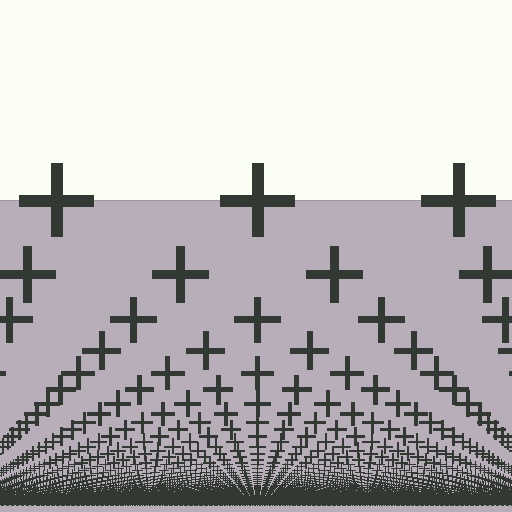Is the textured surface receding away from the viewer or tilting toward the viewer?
The surface appears to tilt toward the viewer. Texture elements get larger and sparser toward the top.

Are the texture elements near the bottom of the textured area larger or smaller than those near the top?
Smaller. The gradient is inverted — elements near the bottom are smaller and denser.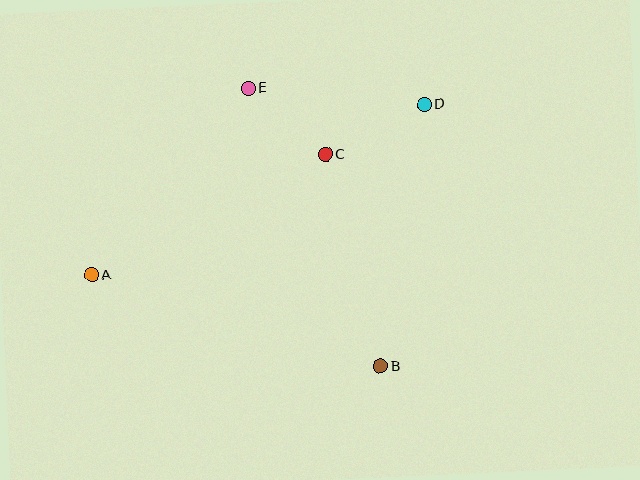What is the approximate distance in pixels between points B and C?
The distance between B and C is approximately 219 pixels.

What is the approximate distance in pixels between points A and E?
The distance between A and E is approximately 243 pixels.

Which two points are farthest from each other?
Points A and D are farthest from each other.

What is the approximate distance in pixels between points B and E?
The distance between B and E is approximately 308 pixels.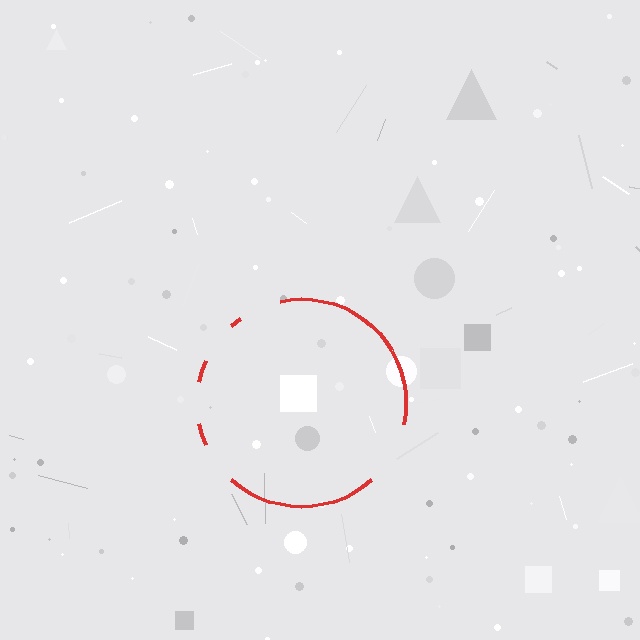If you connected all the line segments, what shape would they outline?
They would outline a circle.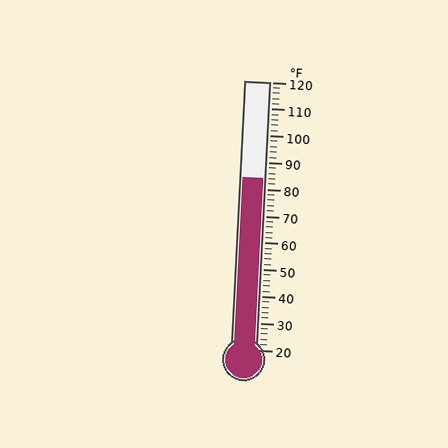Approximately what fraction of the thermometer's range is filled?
The thermometer is filled to approximately 65% of its range.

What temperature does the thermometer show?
The thermometer shows approximately 84°F.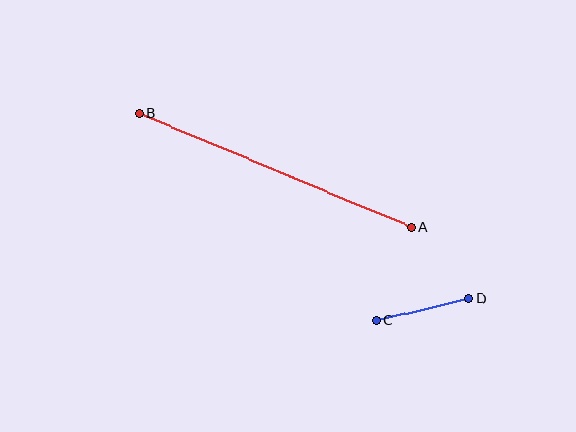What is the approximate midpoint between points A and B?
The midpoint is at approximately (275, 170) pixels.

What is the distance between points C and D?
The distance is approximately 95 pixels.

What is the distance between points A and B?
The distance is approximately 294 pixels.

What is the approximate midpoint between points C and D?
The midpoint is at approximately (422, 309) pixels.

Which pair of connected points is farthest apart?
Points A and B are farthest apart.